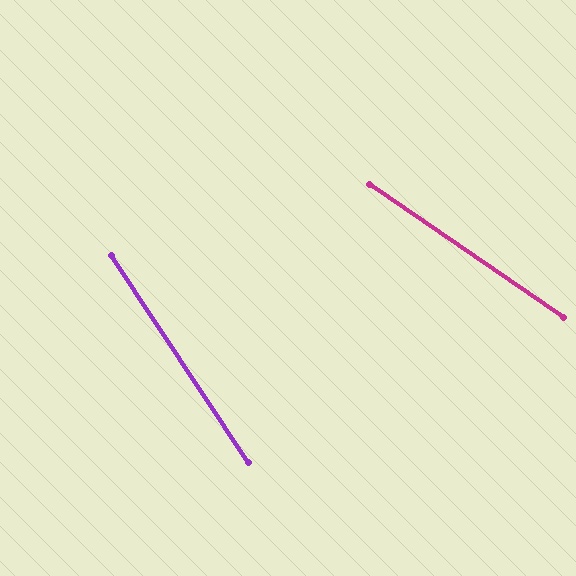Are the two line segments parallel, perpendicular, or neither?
Neither parallel nor perpendicular — they differ by about 22°.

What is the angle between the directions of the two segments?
Approximately 22 degrees.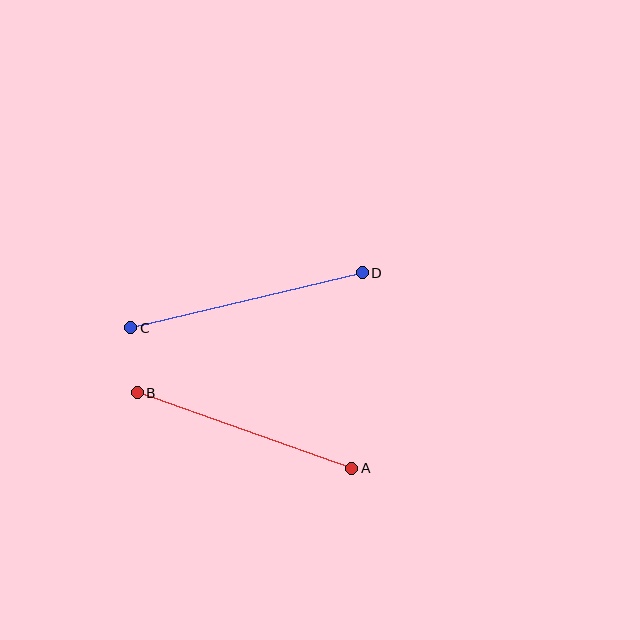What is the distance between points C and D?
The distance is approximately 238 pixels.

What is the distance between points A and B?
The distance is approximately 227 pixels.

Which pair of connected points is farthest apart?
Points C and D are farthest apart.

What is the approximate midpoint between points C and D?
The midpoint is at approximately (247, 300) pixels.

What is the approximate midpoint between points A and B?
The midpoint is at approximately (244, 430) pixels.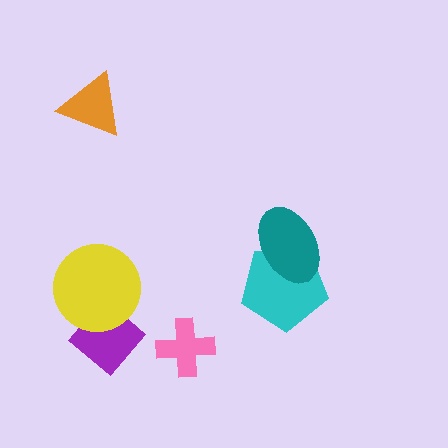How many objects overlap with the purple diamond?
1 object overlaps with the purple diamond.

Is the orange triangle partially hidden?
No, no other shape covers it.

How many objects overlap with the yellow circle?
1 object overlaps with the yellow circle.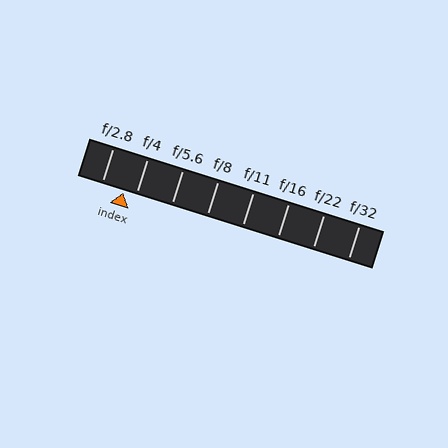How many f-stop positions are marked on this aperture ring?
There are 8 f-stop positions marked.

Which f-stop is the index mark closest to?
The index mark is closest to f/4.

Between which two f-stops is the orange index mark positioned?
The index mark is between f/2.8 and f/4.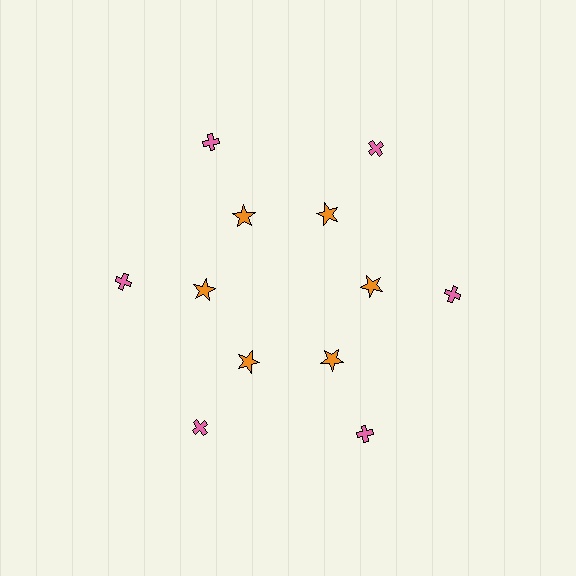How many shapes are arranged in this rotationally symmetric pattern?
There are 12 shapes, arranged in 6 groups of 2.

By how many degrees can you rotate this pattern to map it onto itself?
The pattern maps onto itself every 60 degrees of rotation.